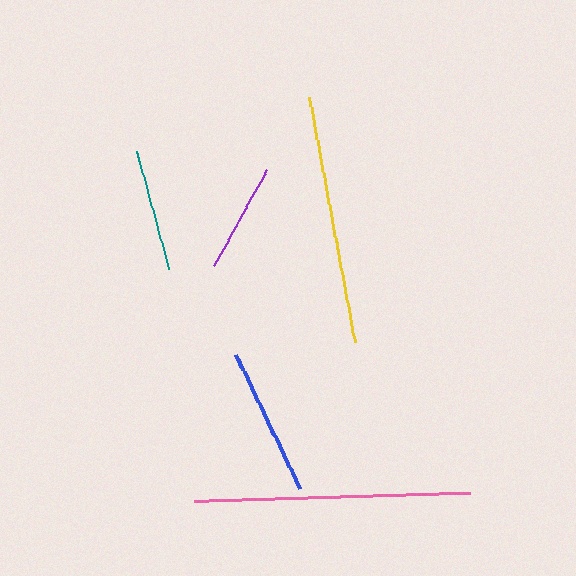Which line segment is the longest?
The pink line is the longest at approximately 276 pixels.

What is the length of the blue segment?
The blue segment is approximately 148 pixels long.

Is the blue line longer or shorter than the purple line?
The blue line is longer than the purple line.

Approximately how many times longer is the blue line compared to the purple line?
The blue line is approximately 1.3 times the length of the purple line.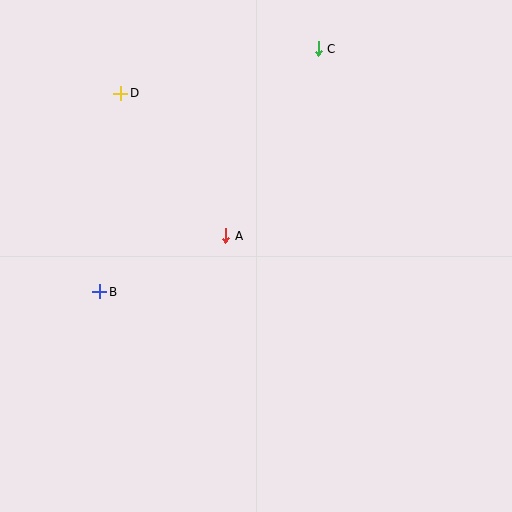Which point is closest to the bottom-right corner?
Point A is closest to the bottom-right corner.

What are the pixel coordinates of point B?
Point B is at (100, 292).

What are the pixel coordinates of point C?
Point C is at (318, 49).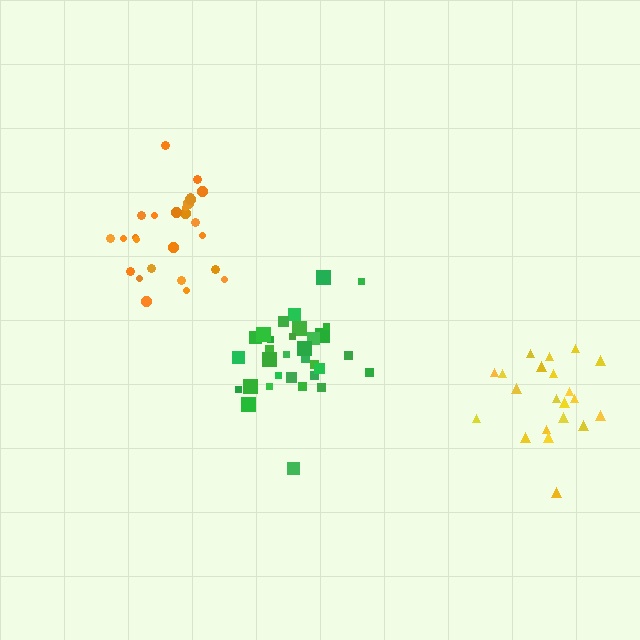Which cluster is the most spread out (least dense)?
Yellow.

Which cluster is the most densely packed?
Orange.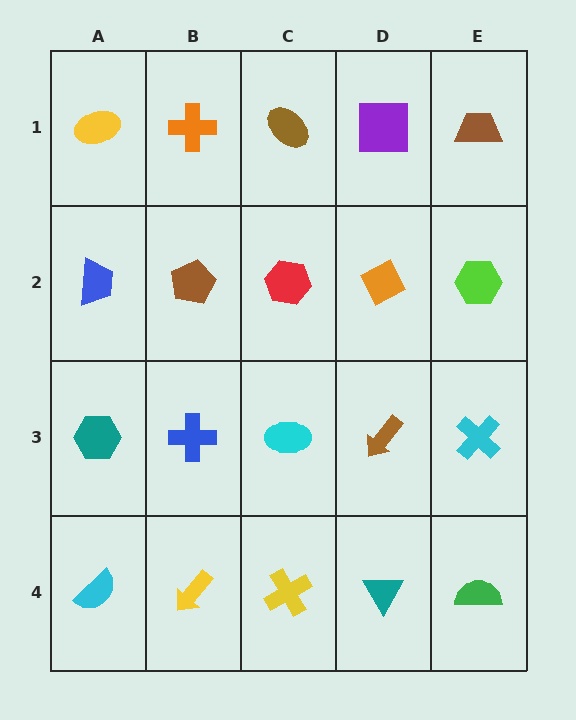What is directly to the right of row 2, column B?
A red hexagon.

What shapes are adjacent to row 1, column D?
An orange diamond (row 2, column D), a brown ellipse (row 1, column C), a brown trapezoid (row 1, column E).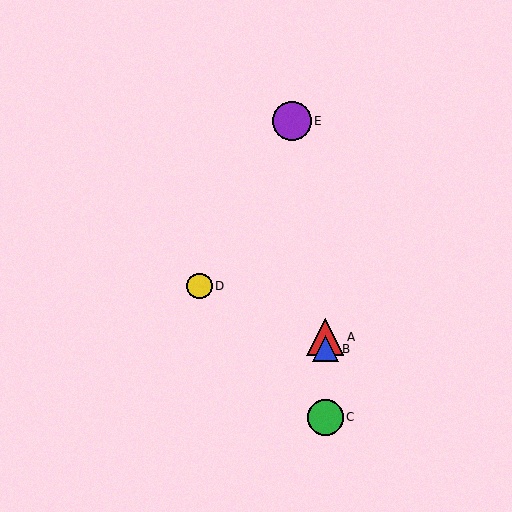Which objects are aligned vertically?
Objects A, B, C are aligned vertically.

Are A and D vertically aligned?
No, A is at x≈325 and D is at x≈200.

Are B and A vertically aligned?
Yes, both are at x≈325.